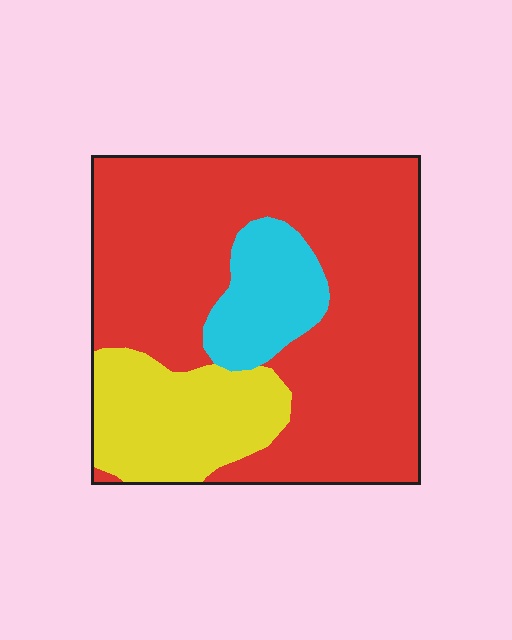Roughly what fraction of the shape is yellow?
Yellow covers 19% of the shape.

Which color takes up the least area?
Cyan, at roughly 10%.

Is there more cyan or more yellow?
Yellow.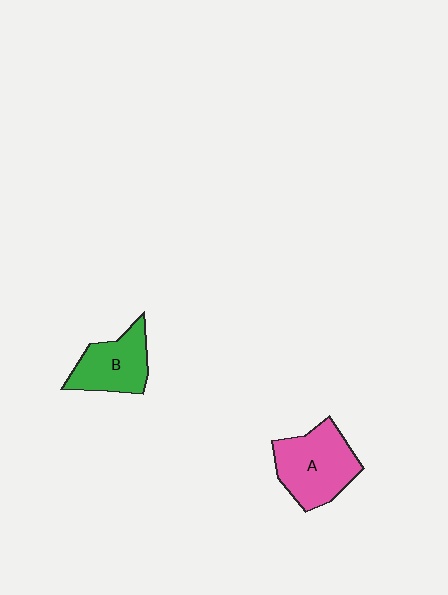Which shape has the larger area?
Shape A (pink).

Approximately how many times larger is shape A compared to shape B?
Approximately 1.3 times.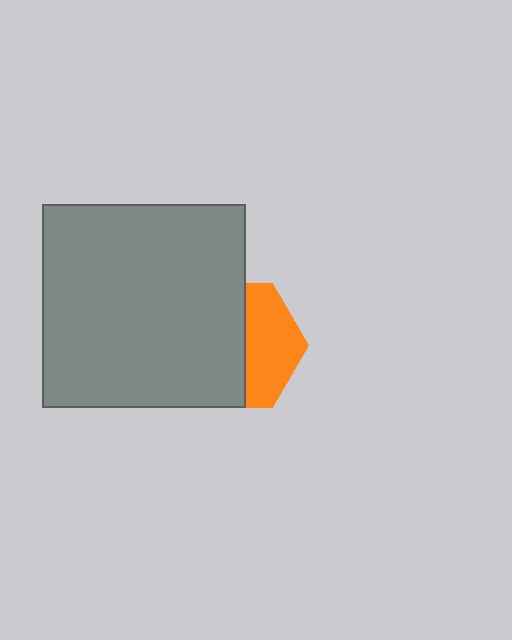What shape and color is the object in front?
The object in front is a gray square.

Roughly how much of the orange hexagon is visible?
A small part of it is visible (roughly 42%).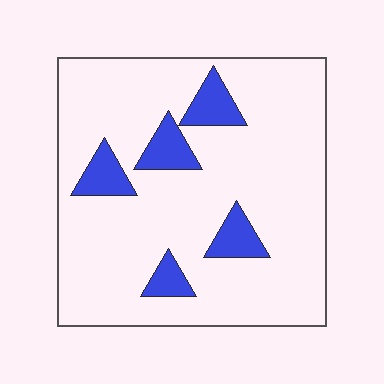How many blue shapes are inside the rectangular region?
5.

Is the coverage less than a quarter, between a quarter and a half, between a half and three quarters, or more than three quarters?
Less than a quarter.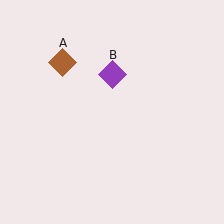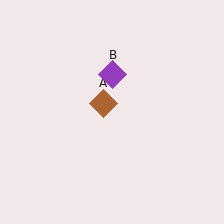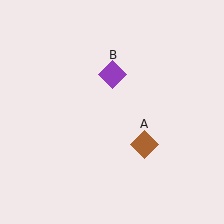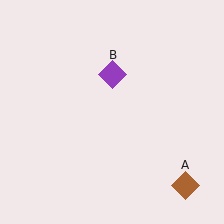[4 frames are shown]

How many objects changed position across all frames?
1 object changed position: brown diamond (object A).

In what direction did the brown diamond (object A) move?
The brown diamond (object A) moved down and to the right.